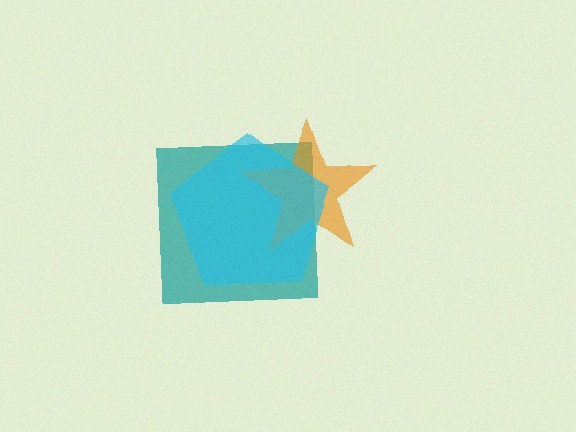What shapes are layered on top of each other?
The layered shapes are: a teal square, an orange star, a cyan pentagon.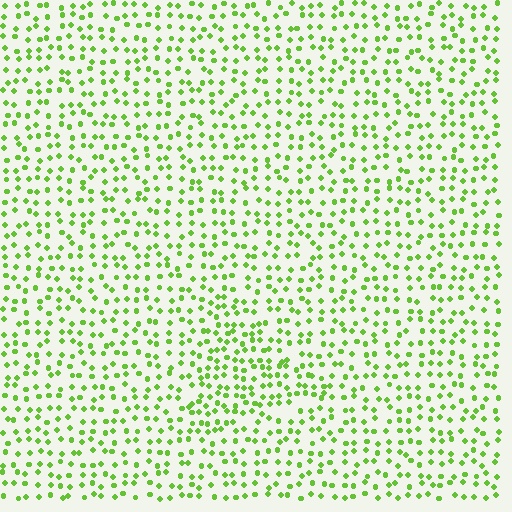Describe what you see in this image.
The image contains small lime elements arranged at two different densities. A triangle-shaped region is visible where the elements are more densely packed than the surrounding area.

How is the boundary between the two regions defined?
The boundary is defined by a change in element density (approximately 1.5x ratio). All elements are the same color, size, and shape.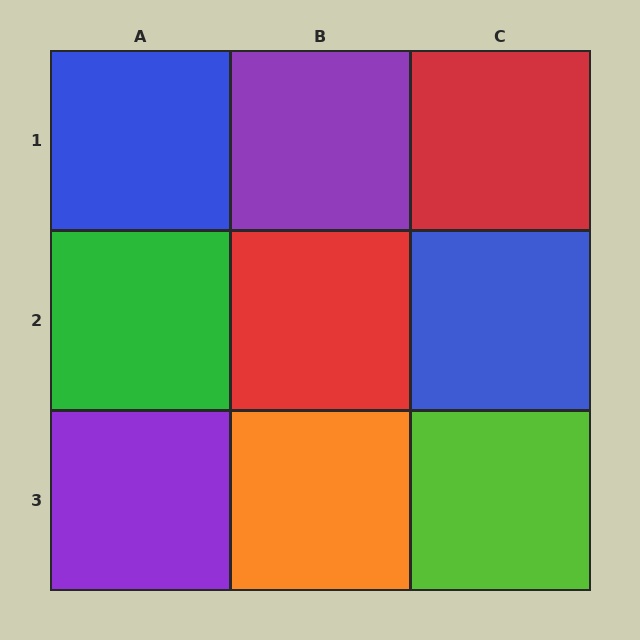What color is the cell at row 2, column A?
Green.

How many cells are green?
1 cell is green.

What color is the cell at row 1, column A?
Blue.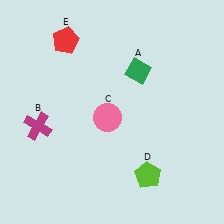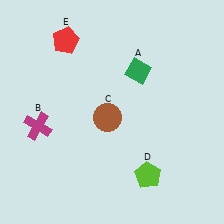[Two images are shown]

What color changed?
The circle (C) changed from pink in Image 1 to brown in Image 2.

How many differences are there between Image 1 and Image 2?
There is 1 difference between the two images.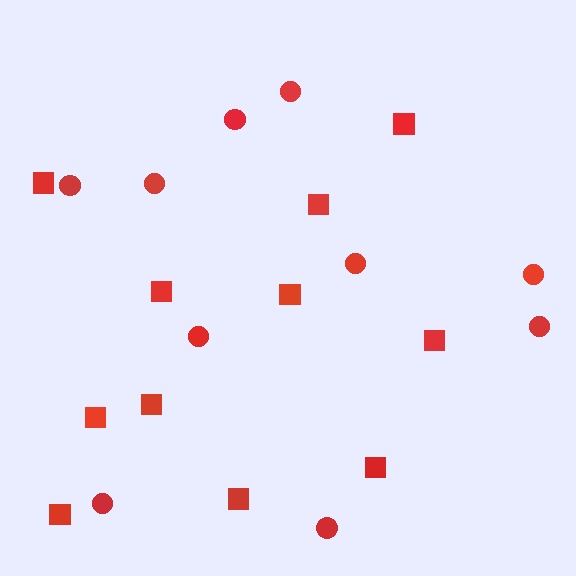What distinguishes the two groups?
There are 2 groups: one group of squares (11) and one group of circles (10).